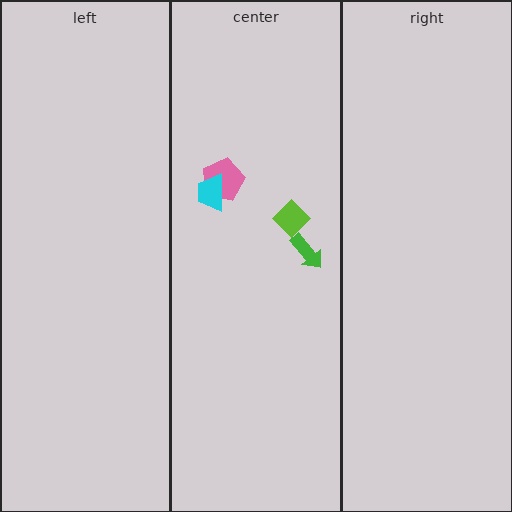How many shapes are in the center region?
4.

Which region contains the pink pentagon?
The center region.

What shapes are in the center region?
The lime diamond, the pink pentagon, the green arrow, the cyan trapezoid.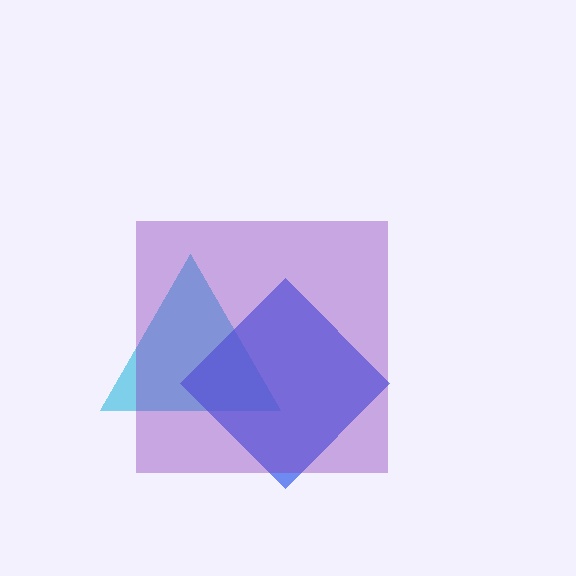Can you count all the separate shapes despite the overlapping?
Yes, there are 3 separate shapes.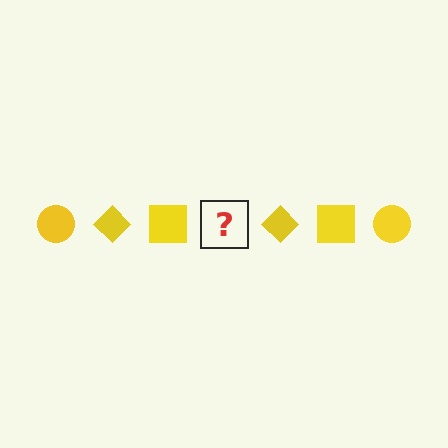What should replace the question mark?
The question mark should be replaced with a yellow circle.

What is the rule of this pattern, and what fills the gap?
The rule is that the pattern cycles through circle, diamond, square shapes in yellow. The gap should be filled with a yellow circle.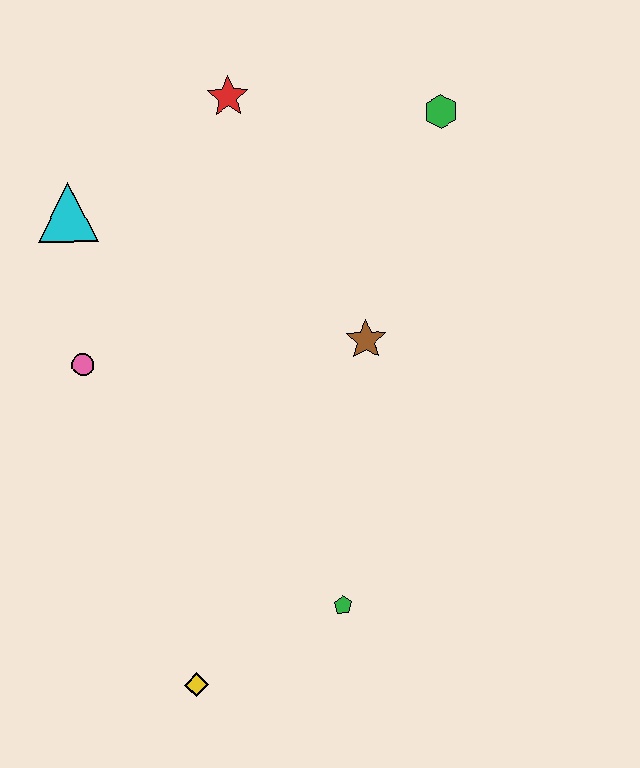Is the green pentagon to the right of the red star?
Yes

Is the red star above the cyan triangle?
Yes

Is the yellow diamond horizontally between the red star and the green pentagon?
No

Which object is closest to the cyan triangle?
The pink circle is closest to the cyan triangle.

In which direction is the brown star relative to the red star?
The brown star is below the red star.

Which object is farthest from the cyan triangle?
The yellow diamond is farthest from the cyan triangle.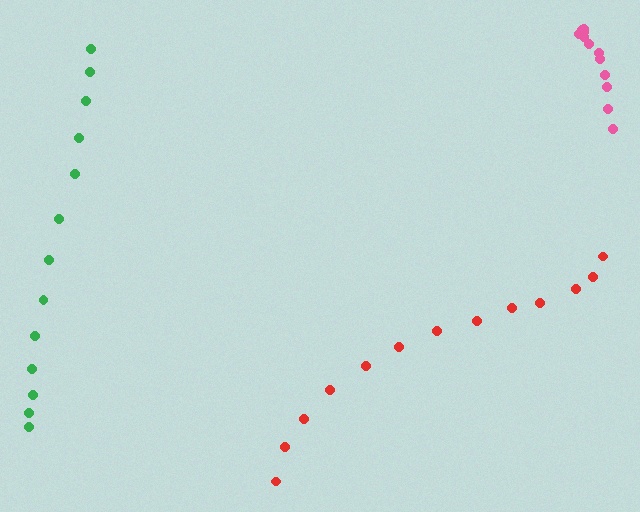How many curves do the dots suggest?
There are 3 distinct paths.